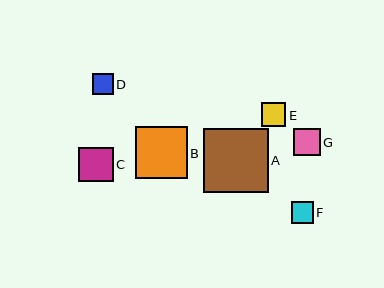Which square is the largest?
Square A is the largest with a size of approximately 65 pixels.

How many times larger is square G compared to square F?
Square G is approximately 1.2 times the size of square F.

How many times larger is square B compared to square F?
Square B is approximately 2.4 times the size of square F.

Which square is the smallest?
Square D is the smallest with a size of approximately 21 pixels.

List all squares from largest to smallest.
From largest to smallest: A, B, C, G, E, F, D.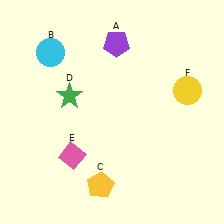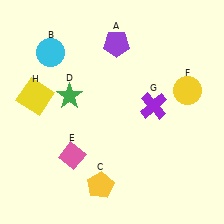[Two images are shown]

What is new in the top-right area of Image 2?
A purple cross (G) was added in the top-right area of Image 2.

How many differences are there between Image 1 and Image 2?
There are 2 differences between the two images.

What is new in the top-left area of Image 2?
A yellow square (H) was added in the top-left area of Image 2.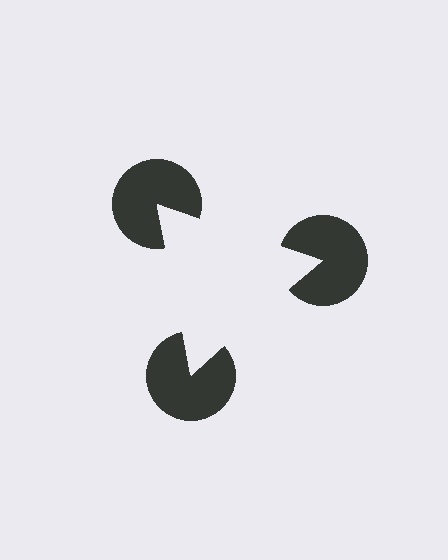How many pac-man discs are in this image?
There are 3 — one at each vertex of the illusory triangle.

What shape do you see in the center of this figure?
An illusory triangle — its edges are inferred from the aligned wedge cuts in the pac-man discs, not physically drawn.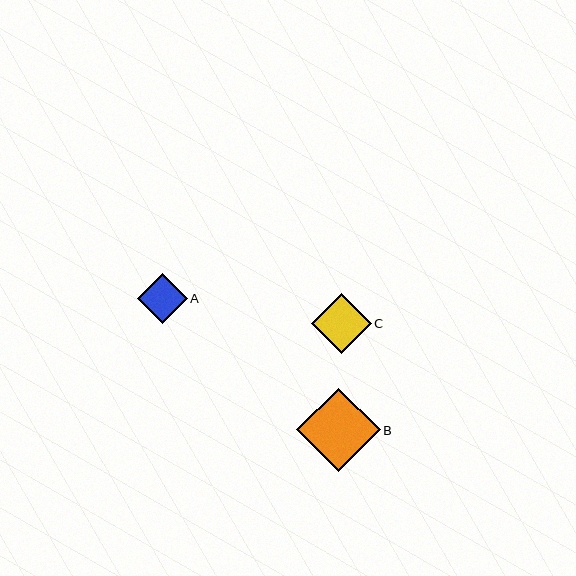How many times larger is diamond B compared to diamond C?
Diamond B is approximately 1.4 times the size of diamond C.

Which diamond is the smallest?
Diamond A is the smallest with a size of approximately 50 pixels.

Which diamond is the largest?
Diamond B is the largest with a size of approximately 83 pixels.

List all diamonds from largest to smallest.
From largest to smallest: B, C, A.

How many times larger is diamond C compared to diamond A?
Diamond C is approximately 1.2 times the size of diamond A.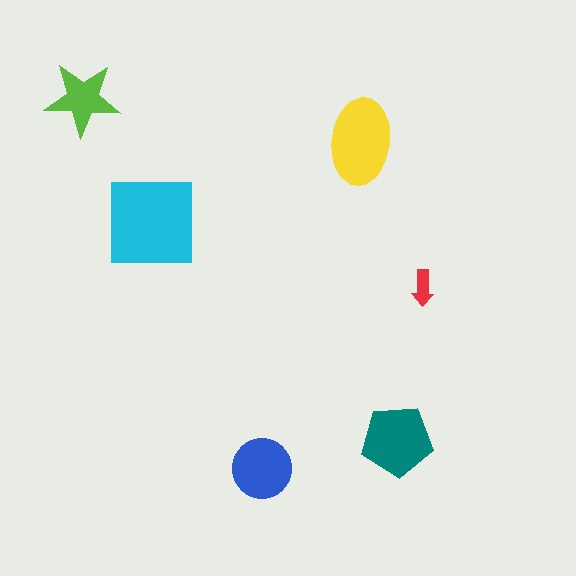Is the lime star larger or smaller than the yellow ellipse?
Smaller.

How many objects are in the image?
There are 6 objects in the image.